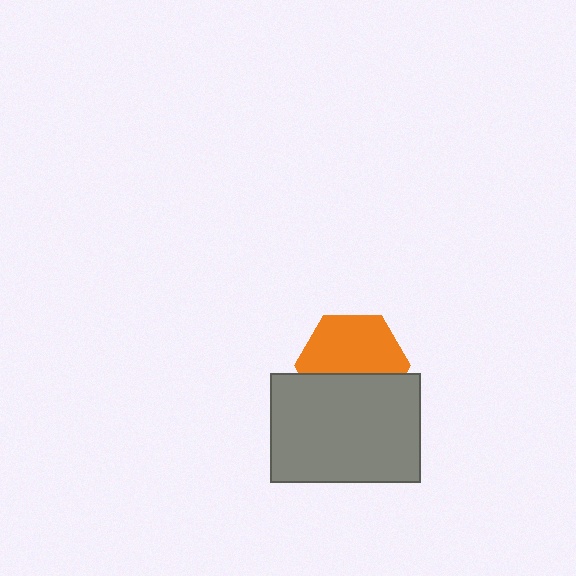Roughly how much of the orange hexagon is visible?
About half of it is visible (roughly 59%).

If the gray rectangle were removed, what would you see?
You would see the complete orange hexagon.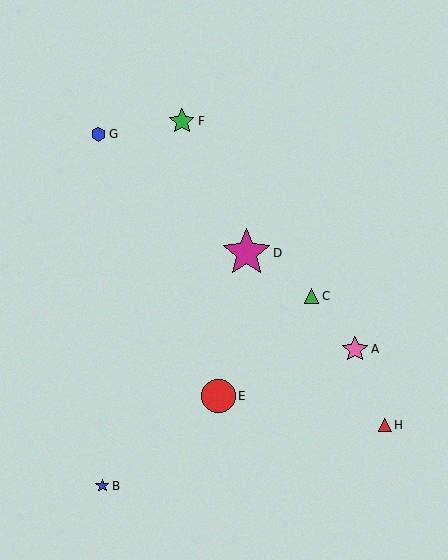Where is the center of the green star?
The center of the green star is at (182, 121).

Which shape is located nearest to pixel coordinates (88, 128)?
The blue hexagon (labeled G) at (99, 134) is nearest to that location.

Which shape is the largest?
The magenta star (labeled D) is the largest.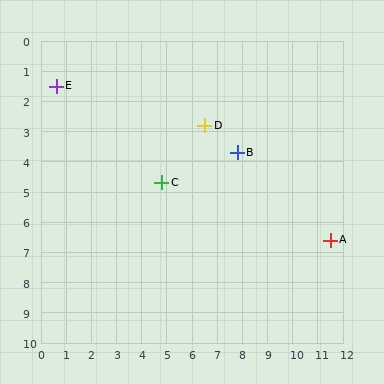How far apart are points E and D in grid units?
Points E and D are about 6.0 grid units apart.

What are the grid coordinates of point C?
Point C is at approximately (4.8, 4.7).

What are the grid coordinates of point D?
Point D is at approximately (6.5, 2.8).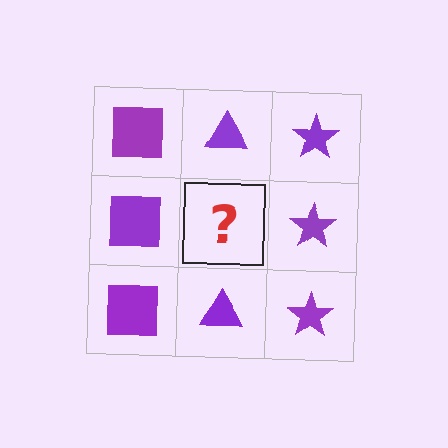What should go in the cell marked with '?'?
The missing cell should contain a purple triangle.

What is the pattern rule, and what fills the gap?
The rule is that each column has a consistent shape. The gap should be filled with a purple triangle.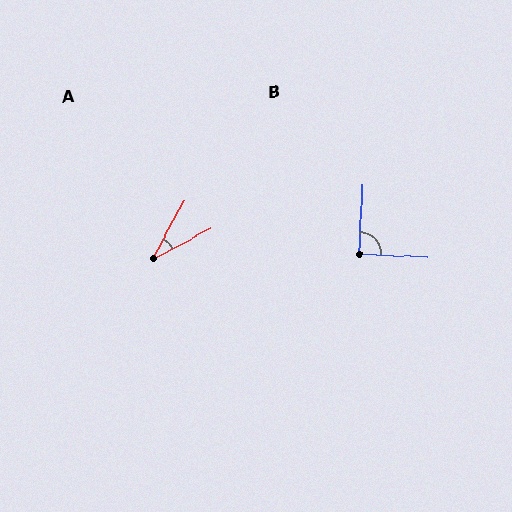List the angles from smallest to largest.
A (34°), B (90°).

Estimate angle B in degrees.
Approximately 90 degrees.